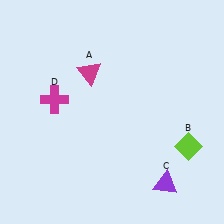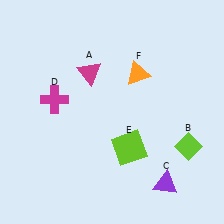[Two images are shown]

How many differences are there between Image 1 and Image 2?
There are 2 differences between the two images.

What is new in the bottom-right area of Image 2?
A lime square (E) was added in the bottom-right area of Image 2.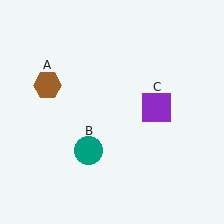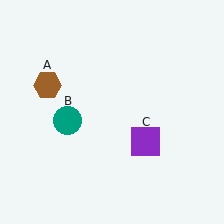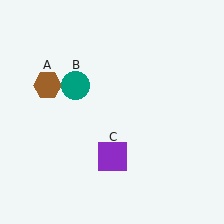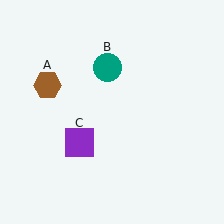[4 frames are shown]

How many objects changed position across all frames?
2 objects changed position: teal circle (object B), purple square (object C).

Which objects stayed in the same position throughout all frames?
Brown hexagon (object A) remained stationary.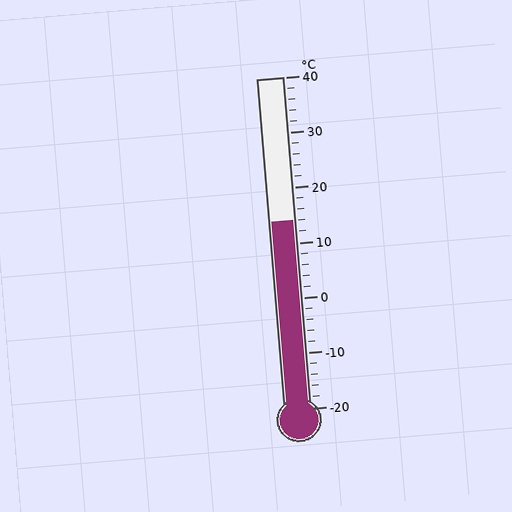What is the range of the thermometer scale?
The thermometer scale ranges from -20°C to 40°C.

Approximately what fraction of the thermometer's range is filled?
The thermometer is filled to approximately 55% of its range.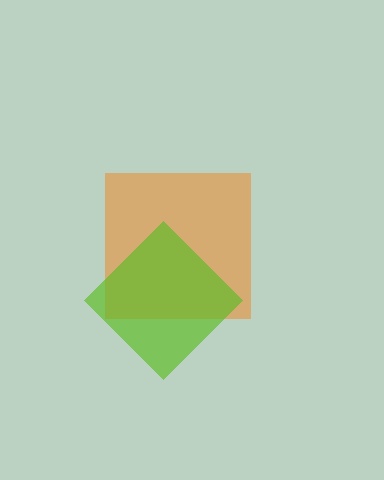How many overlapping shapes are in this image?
There are 2 overlapping shapes in the image.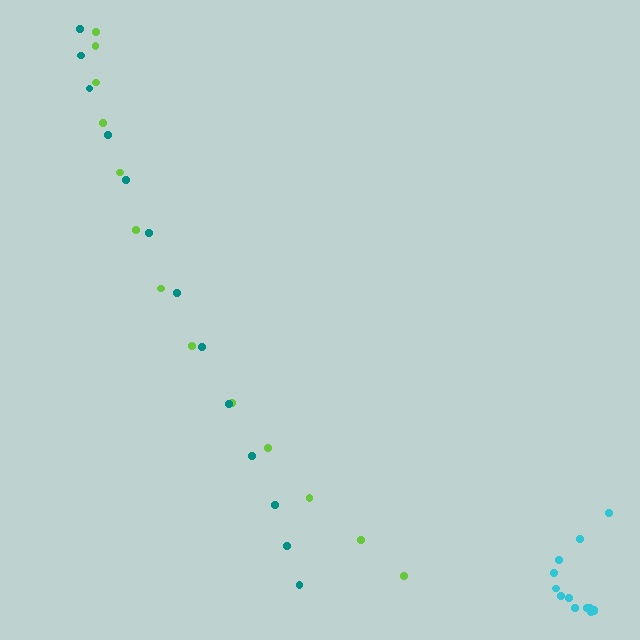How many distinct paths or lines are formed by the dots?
There are 3 distinct paths.